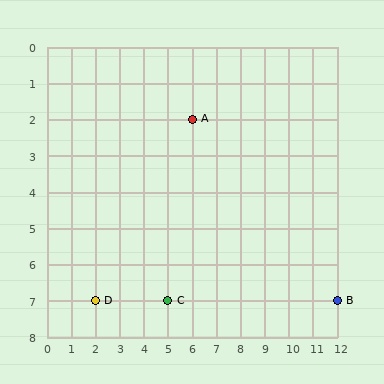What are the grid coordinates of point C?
Point C is at grid coordinates (5, 7).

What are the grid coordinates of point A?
Point A is at grid coordinates (6, 2).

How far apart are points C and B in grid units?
Points C and B are 7 columns apart.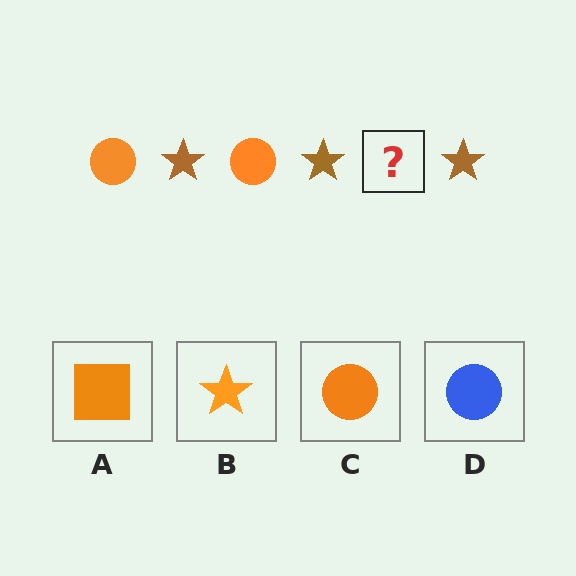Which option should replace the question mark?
Option C.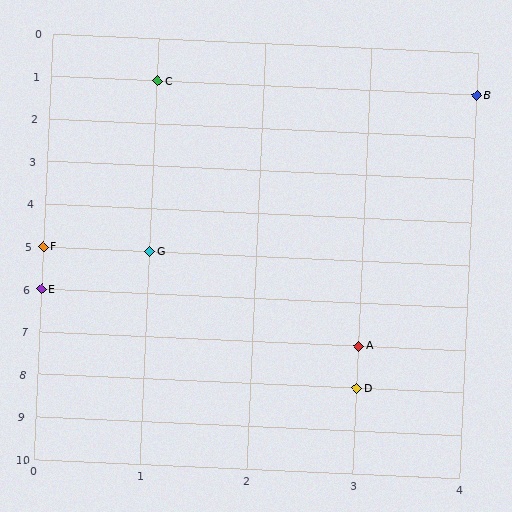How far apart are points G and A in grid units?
Points G and A are 2 columns and 2 rows apart (about 2.8 grid units diagonally).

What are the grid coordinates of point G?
Point G is at grid coordinates (1, 5).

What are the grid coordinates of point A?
Point A is at grid coordinates (3, 7).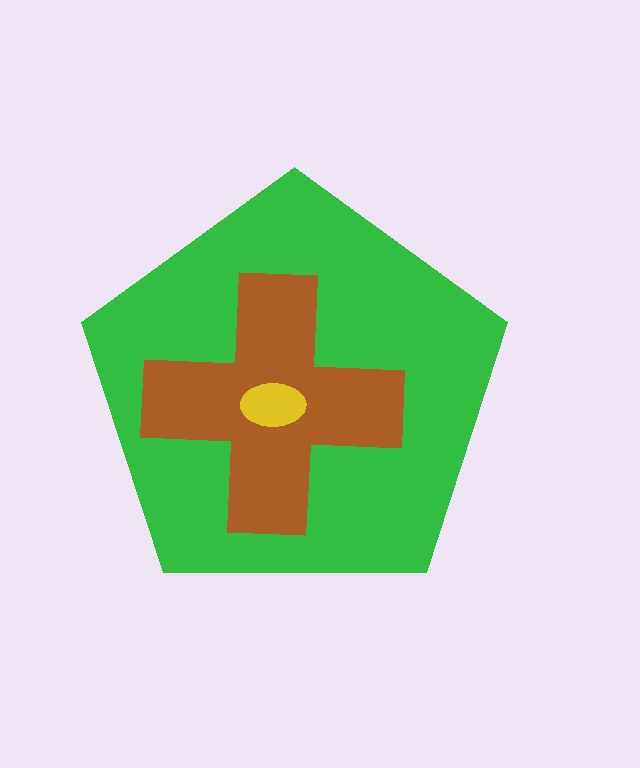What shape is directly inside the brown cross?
The yellow ellipse.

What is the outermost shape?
The green pentagon.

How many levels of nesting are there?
3.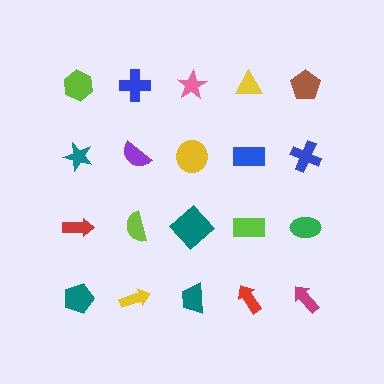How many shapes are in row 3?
5 shapes.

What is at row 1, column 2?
A blue cross.